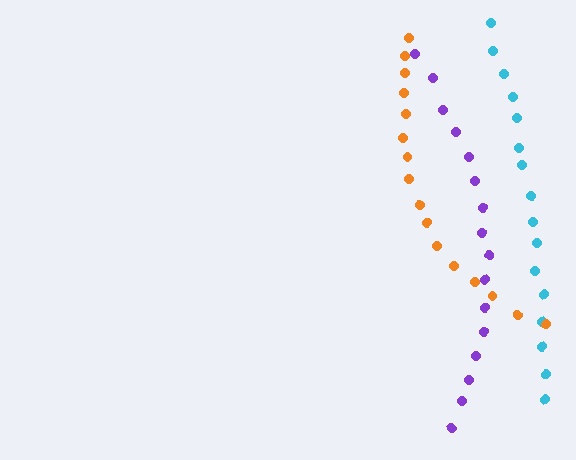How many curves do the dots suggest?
There are 3 distinct paths.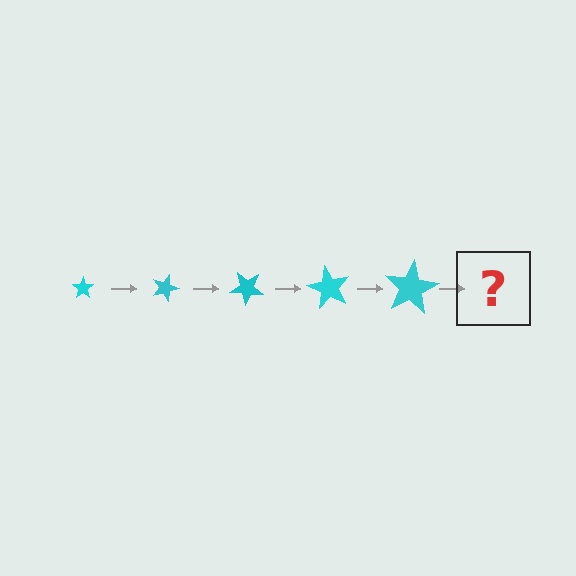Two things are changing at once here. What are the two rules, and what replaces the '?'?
The two rules are that the star grows larger each step and it rotates 20 degrees each step. The '?' should be a star, larger than the previous one and rotated 100 degrees from the start.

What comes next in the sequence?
The next element should be a star, larger than the previous one and rotated 100 degrees from the start.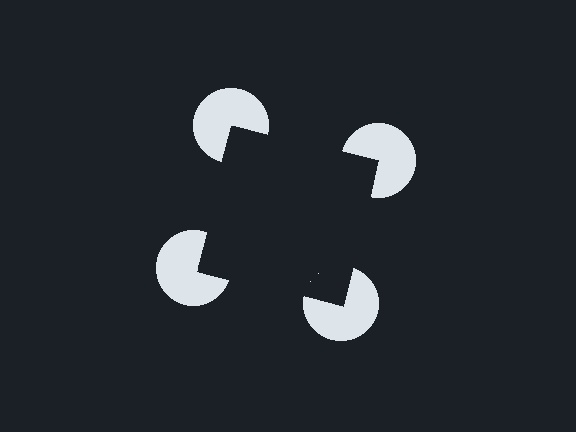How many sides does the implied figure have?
4 sides.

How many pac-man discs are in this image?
There are 4 — one at each vertex of the illusory square.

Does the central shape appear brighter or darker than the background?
It typically appears slightly darker than the background, even though no actual brightness change is drawn.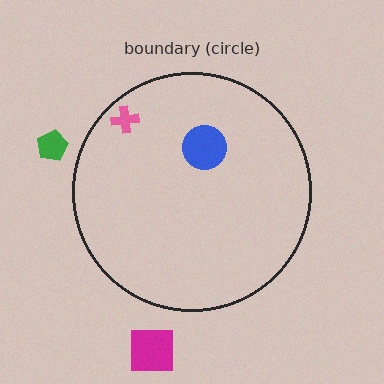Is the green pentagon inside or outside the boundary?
Outside.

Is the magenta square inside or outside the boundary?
Outside.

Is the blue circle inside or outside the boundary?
Inside.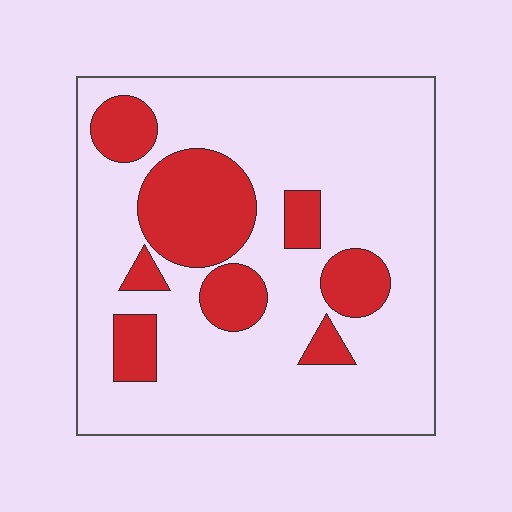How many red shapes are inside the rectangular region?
8.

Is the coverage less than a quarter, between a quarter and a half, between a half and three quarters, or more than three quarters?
Less than a quarter.